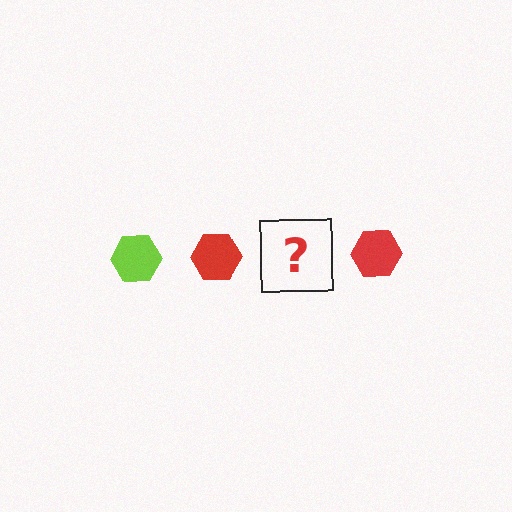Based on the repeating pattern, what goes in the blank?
The blank should be a lime hexagon.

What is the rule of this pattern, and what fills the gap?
The rule is that the pattern cycles through lime, red hexagons. The gap should be filled with a lime hexagon.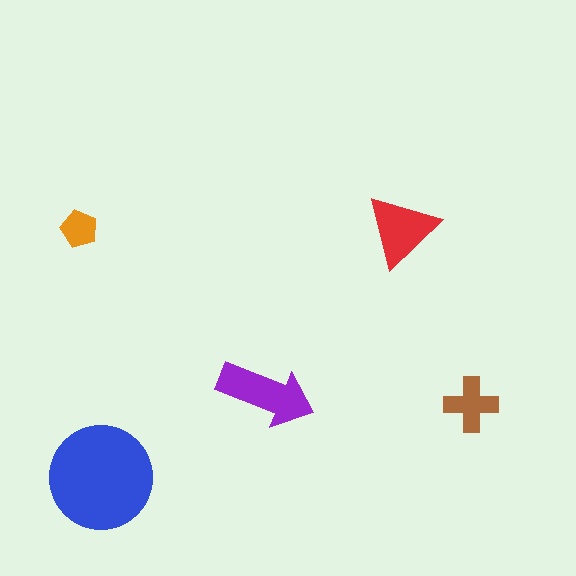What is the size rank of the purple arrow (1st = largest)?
2nd.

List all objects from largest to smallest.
The blue circle, the purple arrow, the red triangle, the brown cross, the orange pentagon.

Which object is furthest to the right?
The brown cross is rightmost.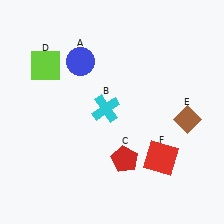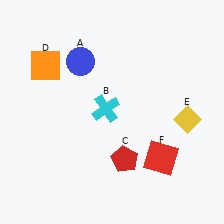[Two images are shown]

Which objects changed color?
D changed from lime to orange. E changed from brown to yellow.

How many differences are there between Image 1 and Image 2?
There are 2 differences between the two images.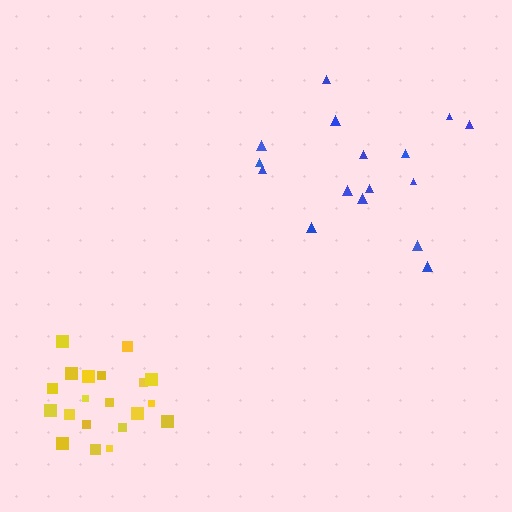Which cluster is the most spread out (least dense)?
Blue.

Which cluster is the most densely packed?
Yellow.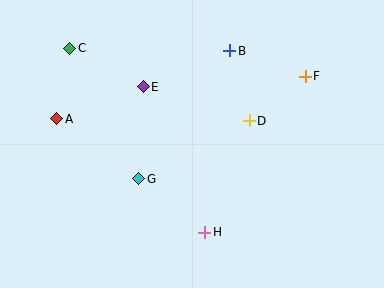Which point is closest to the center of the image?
Point D at (249, 121) is closest to the center.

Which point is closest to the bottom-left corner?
Point G is closest to the bottom-left corner.